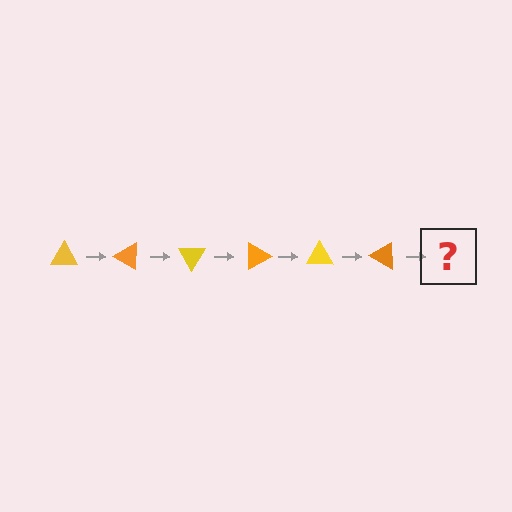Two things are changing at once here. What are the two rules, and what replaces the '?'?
The two rules are that it rotates 30 degrees each step and the color cycles through yellow and orange. The '?' should be a yellow triangle, rotated 180 degrees from the start.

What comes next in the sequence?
The next element should be a yellow triangle, rotated 180 degrees from the start.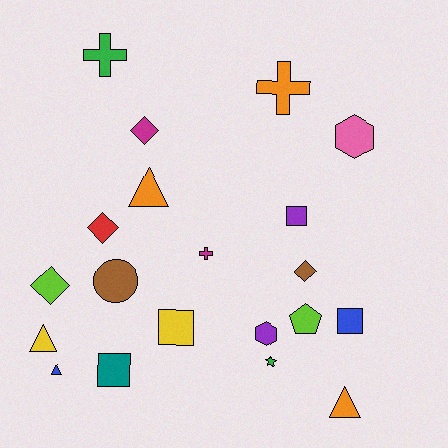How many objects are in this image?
There are 20 objects.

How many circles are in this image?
There is 1 circle.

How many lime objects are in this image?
There are 2 lime objects.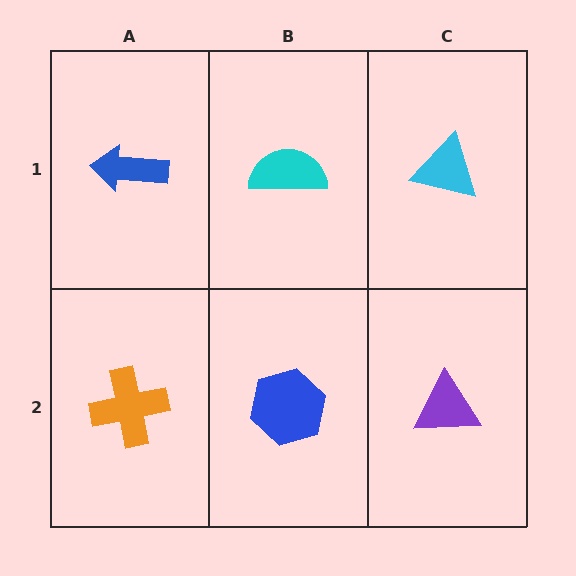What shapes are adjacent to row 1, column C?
A purple triangle (row 2, column C), a cyan semicircle (row 1, column B).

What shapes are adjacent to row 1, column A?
An orange cross (row 2, column A), a cyan semicircle (row 1, column B).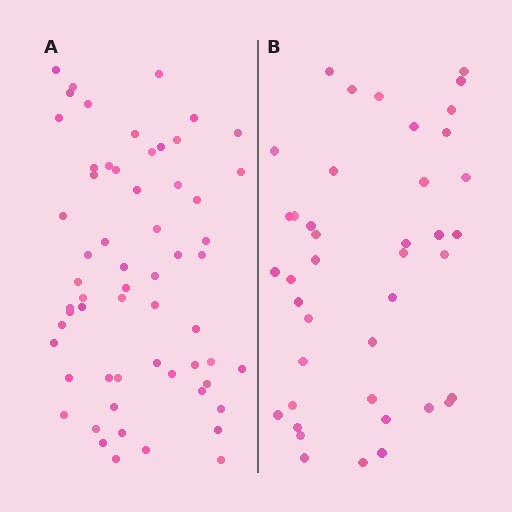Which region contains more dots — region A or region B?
Region A (the left region) has more dots.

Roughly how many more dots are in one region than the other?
Region A has approximately 20 more dots than region B.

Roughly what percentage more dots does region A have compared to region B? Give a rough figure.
About 45% more.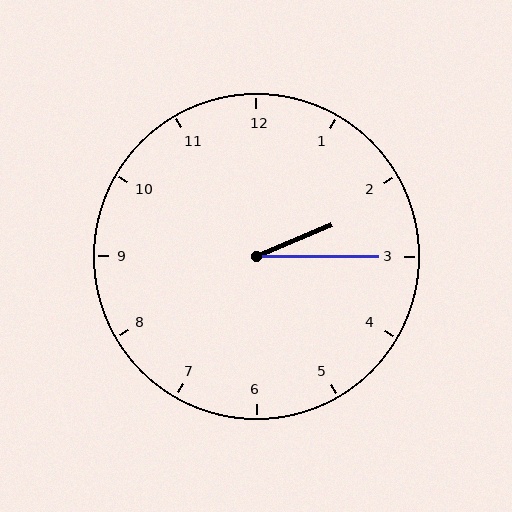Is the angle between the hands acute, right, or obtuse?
It is acute.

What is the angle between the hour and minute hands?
Approximately 22 degrees.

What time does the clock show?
2:15.